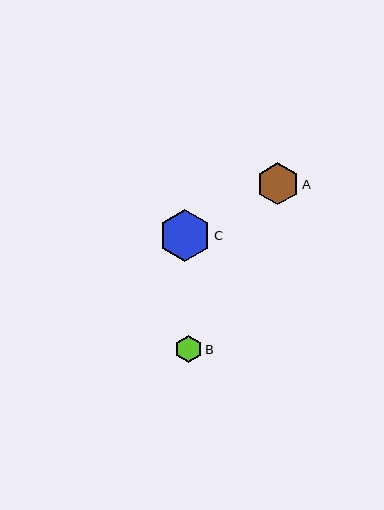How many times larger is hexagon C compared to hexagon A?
Hexagon C is approximately 1.2 times the size of hexagon A.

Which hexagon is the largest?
Hexagon C is the largest with a size of approximately 52 pixels.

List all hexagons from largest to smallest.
From largest to smallest: C, A, B.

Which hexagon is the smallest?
Hexagon B is the smallest with a size of approximately 27 pixels.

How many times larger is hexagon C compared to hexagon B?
Hexagon C is approximately 1.9 times the size of hexagon B.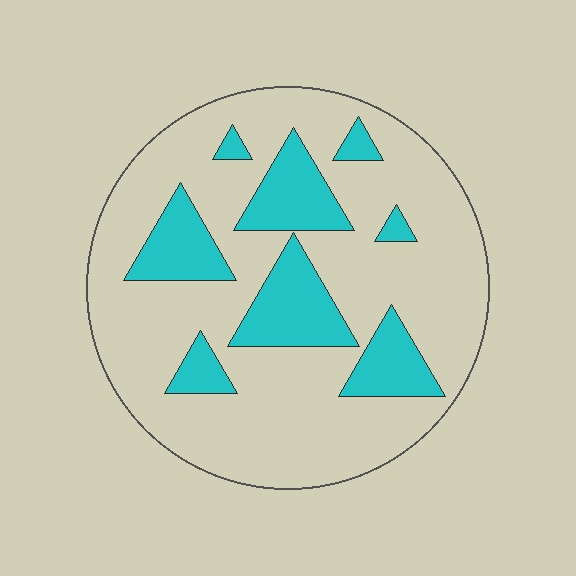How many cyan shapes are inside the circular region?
8.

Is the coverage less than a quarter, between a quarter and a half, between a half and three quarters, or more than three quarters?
Less than a quarter.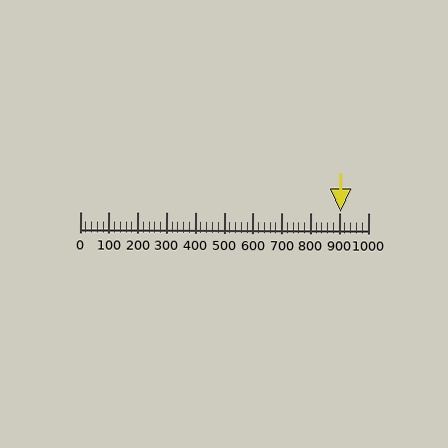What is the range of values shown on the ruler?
The ruler shows values from 0 to 1000.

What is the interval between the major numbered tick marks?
The major tick marks are spaced 100 units apart.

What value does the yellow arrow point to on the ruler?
The yellow arrow points to approximately 905.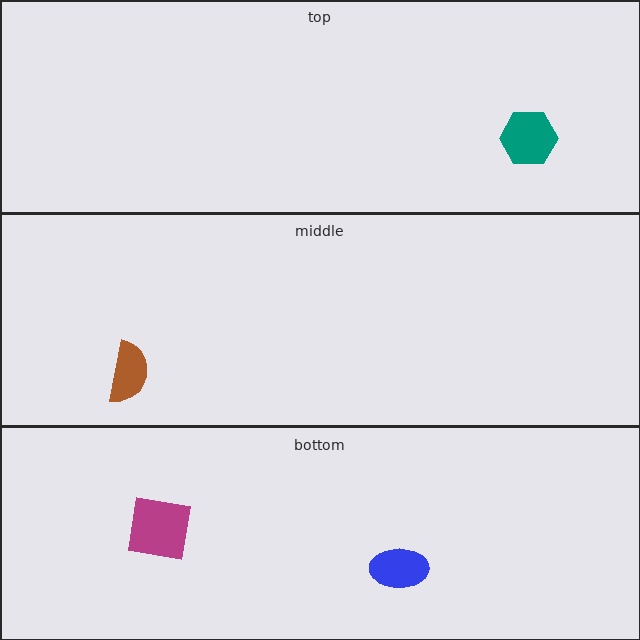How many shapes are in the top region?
1.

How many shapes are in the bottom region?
2.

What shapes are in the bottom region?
The blue ellipse, the magenta square.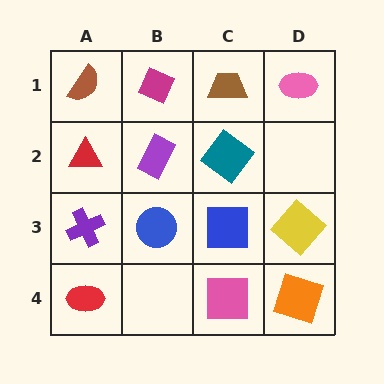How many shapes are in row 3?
4 shapes.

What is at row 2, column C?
A teal diamond.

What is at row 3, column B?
A blue circle.